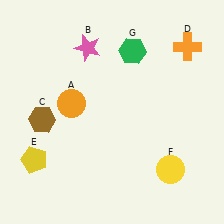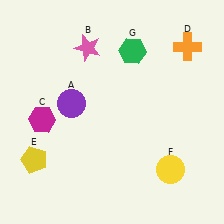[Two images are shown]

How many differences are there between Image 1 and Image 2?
There are 2 differences between the two images.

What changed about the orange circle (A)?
In Image 1, A is orange. In Image 2, it changed to purple.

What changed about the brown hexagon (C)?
In Image 1, C is brown. In Image 2, it changed to magenta.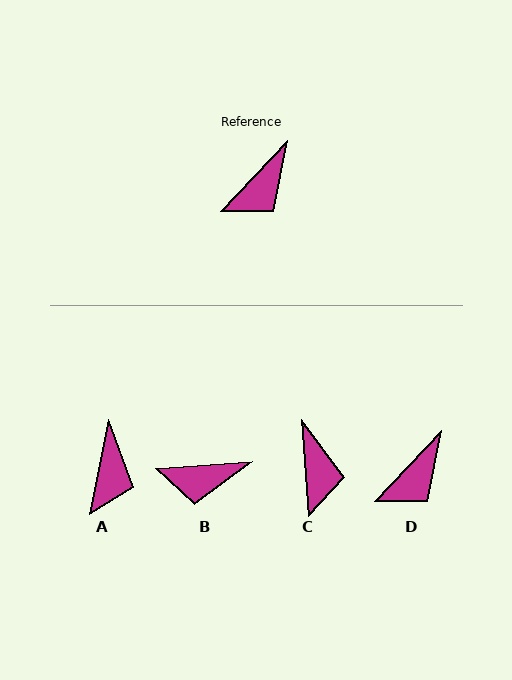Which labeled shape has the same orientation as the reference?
D.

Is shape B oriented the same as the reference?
No, it is off by about 42 degrees.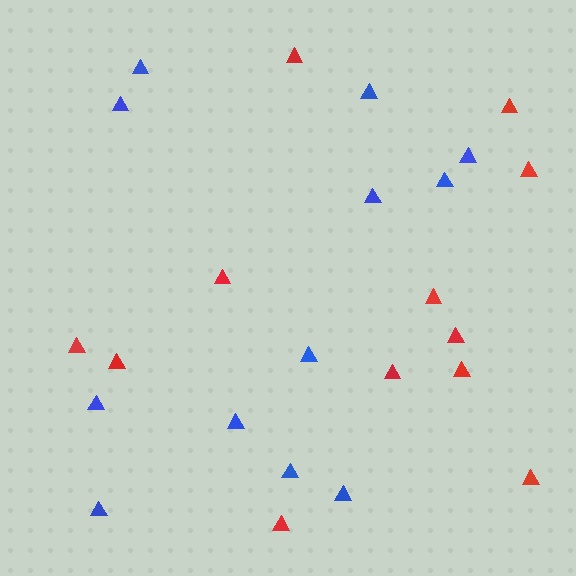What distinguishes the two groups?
There are 2 groups: one group of red triangles (12) and one group of blue triangles (12).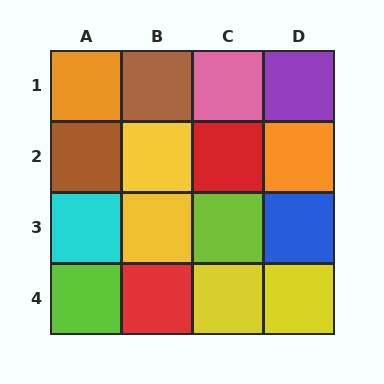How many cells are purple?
1 cell is purple.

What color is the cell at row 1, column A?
Orange.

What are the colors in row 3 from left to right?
Cyan, yellow, lime, blue.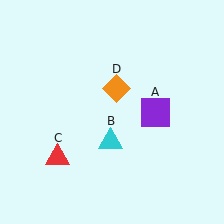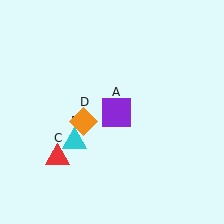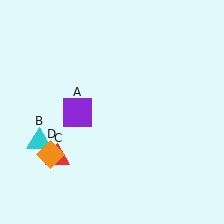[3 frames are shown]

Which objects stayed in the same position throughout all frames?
Red triangle (object C) remained stationary.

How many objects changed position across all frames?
3 objects changed position: purple square (object A), cyan triangle (object B), orange diamond (object D).